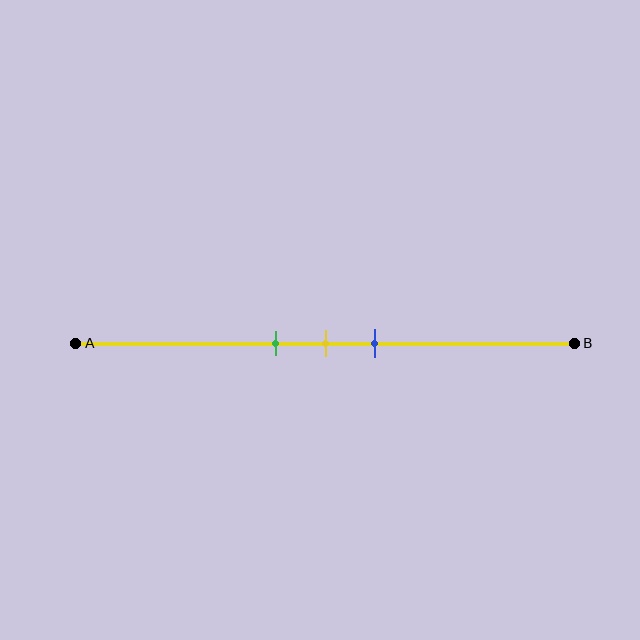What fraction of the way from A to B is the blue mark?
The blue mark is approximately 60% (0.6) of the way from A to B.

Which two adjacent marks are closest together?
The green and yellow marks are the closest adjacent pair.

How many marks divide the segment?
There are 3 marks dividing the segment.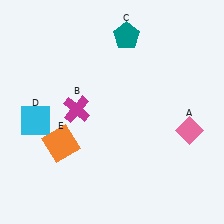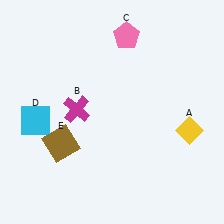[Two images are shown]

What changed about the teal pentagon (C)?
In Image 1, C is teal. In Image 2, it changed to pink.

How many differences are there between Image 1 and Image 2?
There are 3 differences between the two images.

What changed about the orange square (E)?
In Image 1, E is orange. In Image 2, it changed to brown.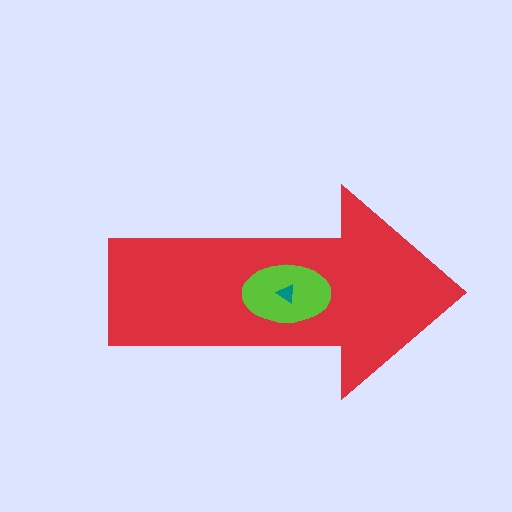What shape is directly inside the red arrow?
The lime ellipse.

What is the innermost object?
The teal triangle.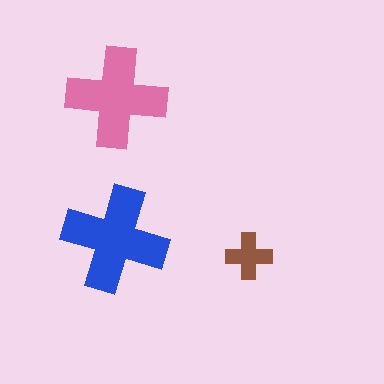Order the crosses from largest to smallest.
the blue one, the pink one, the brown one.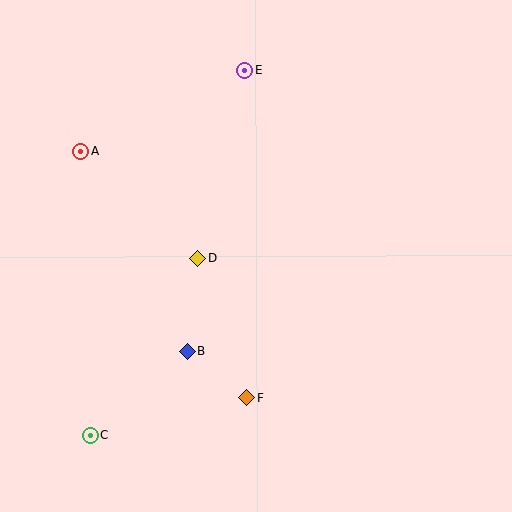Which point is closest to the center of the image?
Point D at (198, 258) is closest to the center.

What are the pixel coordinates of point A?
Point A is at (80, 151).